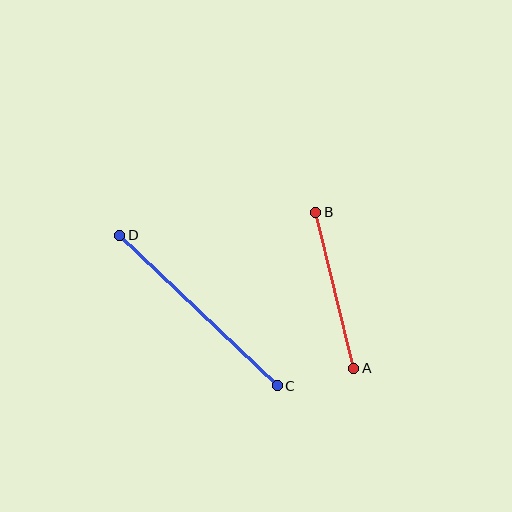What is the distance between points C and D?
The distance is approximately 218 pixels.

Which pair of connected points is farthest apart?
Points C and D are farthest apart.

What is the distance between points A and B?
The distance is approximately 161 pixels.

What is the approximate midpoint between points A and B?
The midpoint is at approximately (335, 290) pixels.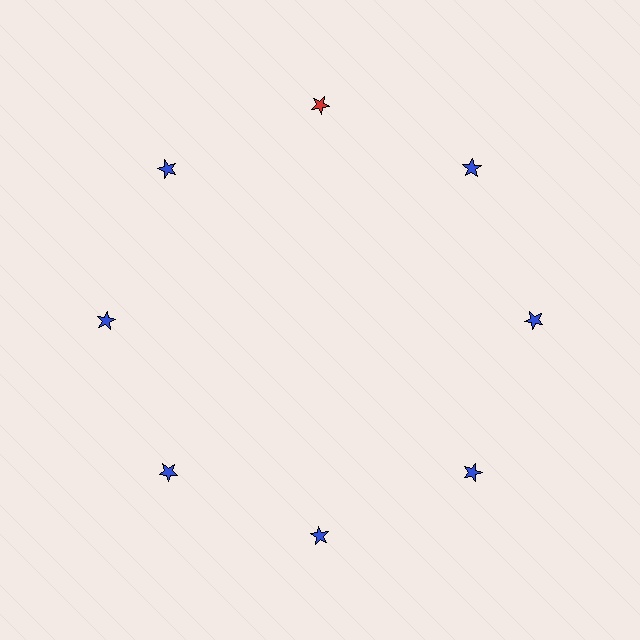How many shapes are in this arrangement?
There are 8 shapes arranged in a ring pattern.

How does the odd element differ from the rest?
It has a different color: red instead of blue.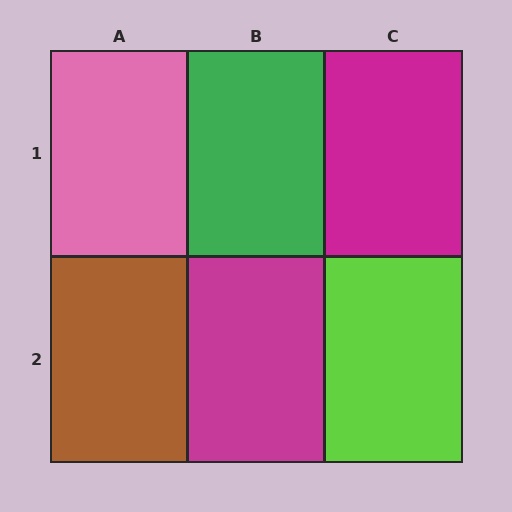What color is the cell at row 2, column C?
Lime.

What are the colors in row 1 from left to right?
Pink, green, magenta.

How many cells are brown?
1 cell is brown.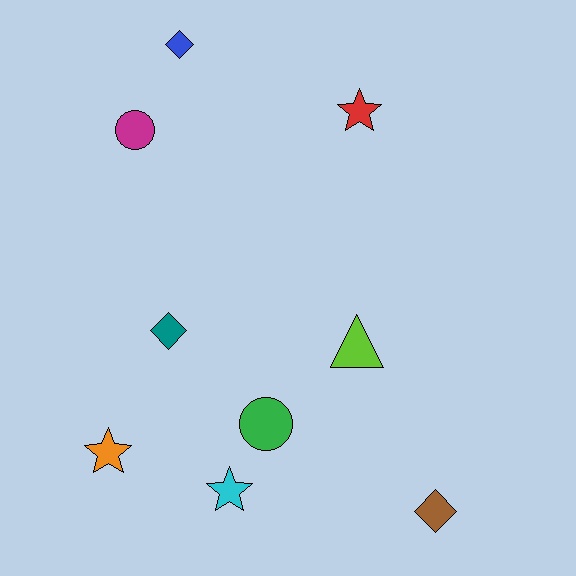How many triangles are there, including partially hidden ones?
There is 1 triangle.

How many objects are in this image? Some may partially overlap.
There are 9 objects.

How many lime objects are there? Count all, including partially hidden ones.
There is 1 lime object.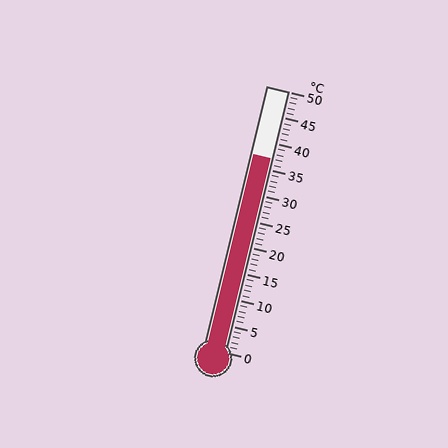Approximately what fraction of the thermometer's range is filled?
The thermometer is filled to approximately 75% of its range.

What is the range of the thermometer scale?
The thermometer scale ranges from 0°C to 50°C.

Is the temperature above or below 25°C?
The temperature is above 25°C.